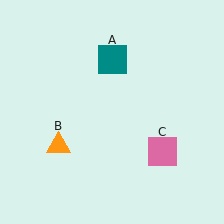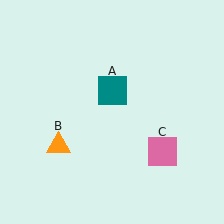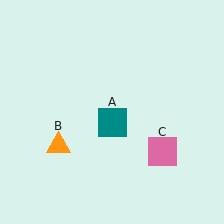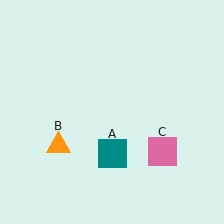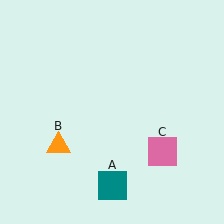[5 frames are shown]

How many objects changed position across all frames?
1 object changed position: teal square (object A).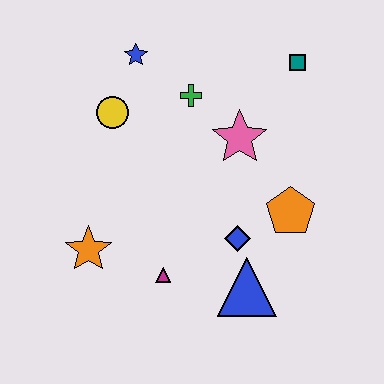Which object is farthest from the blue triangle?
The blue star is farthest from the blue triangle.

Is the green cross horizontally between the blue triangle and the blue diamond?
No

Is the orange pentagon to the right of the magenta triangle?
Yes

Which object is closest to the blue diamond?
The blue triangle is closest to the blue diamond.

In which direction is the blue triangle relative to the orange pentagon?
The blue triangle is below the orange pentagon.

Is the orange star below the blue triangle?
No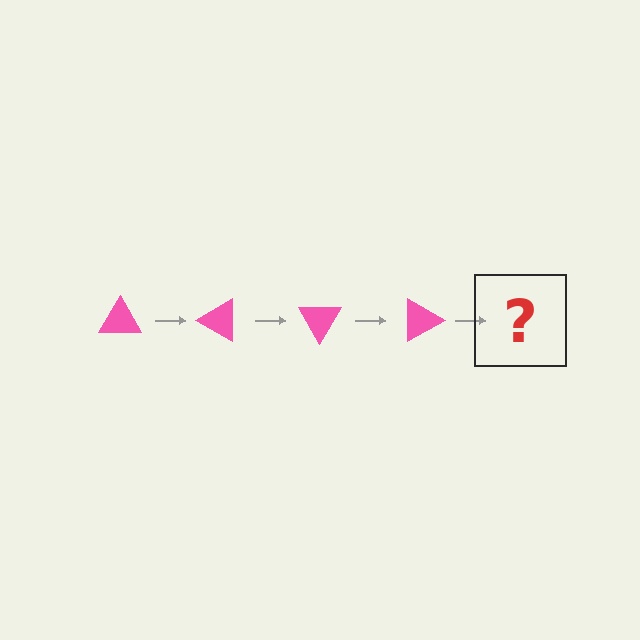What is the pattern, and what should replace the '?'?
The pattern is that the triangle rotates 30 degrees each step. The '?' should be a pink triangle rotated 120 degrees.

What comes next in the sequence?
The next element should be a pink triangle rotated 120 degrees.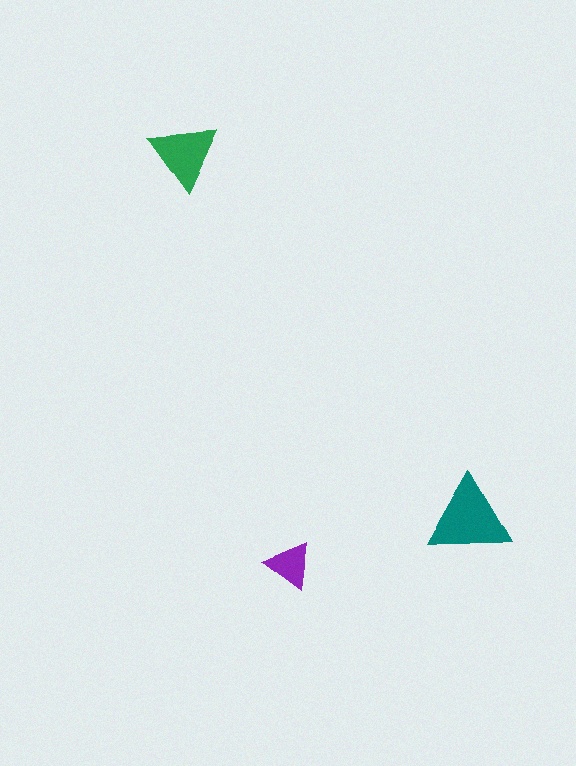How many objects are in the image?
There are 3 objects in the image.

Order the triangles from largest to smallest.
the teal one, the green one, the purple one.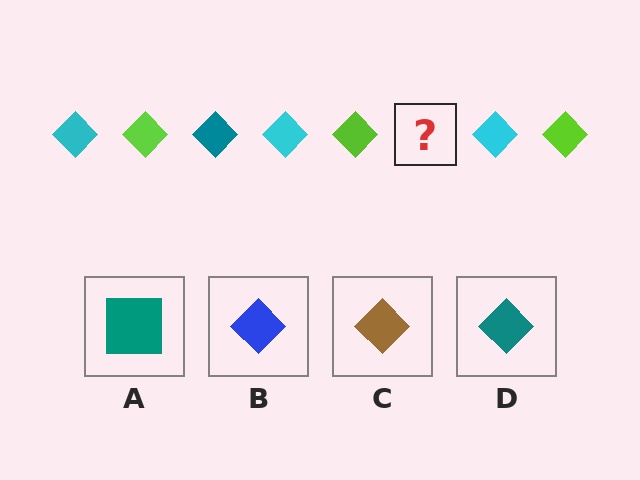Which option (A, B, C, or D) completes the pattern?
D.